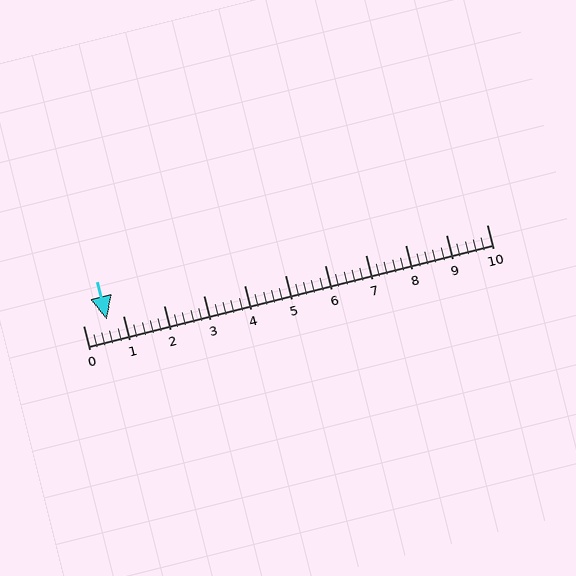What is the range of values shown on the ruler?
The ruler shows values from 0 to 10.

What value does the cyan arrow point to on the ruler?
The cyan arrow points to approximately 0.6.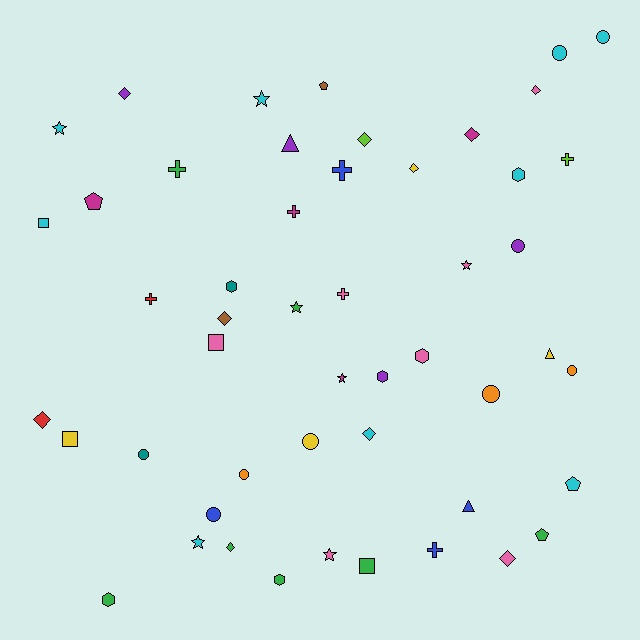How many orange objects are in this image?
There are 3 orange objects.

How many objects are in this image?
There are 50 objects.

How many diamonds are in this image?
There are 10 diamonds.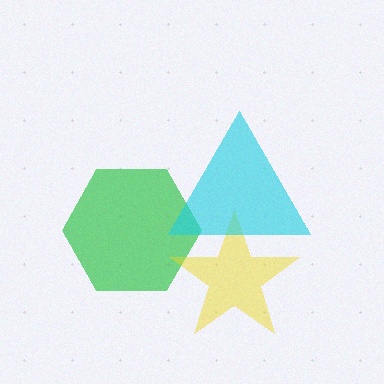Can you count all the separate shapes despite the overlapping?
Yes, there are 3 separate shapes.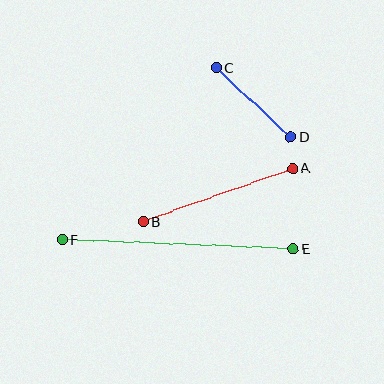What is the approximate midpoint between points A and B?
The midpoint is at approximately (218, 195) pixels.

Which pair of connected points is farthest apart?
Points E and F are farthest apart.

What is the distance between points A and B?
The distance is approximately 159 pixels.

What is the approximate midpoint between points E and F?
The midpoint is at approximately (178, 245) pixels.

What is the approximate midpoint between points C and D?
The midpoint is at approximately (253, 103) pixels.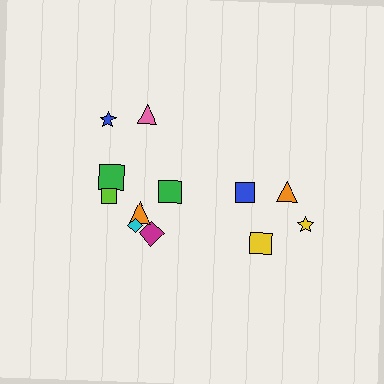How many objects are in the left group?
There are 8 objects.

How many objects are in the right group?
There are 4 objects.